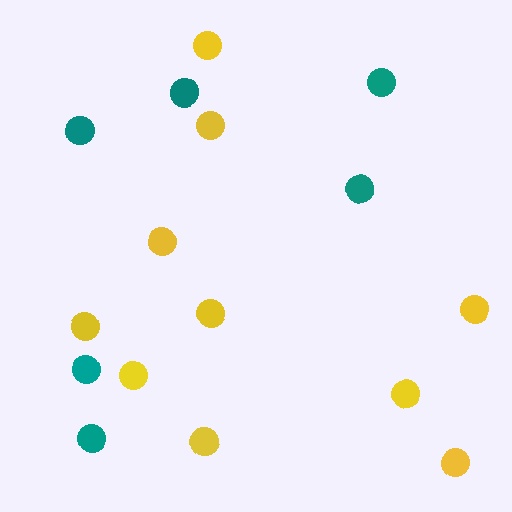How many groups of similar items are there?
There are 2 groups: one group of yellow circles (10) and one group of teal circles (6).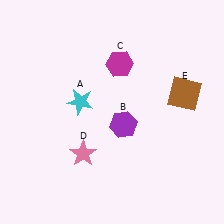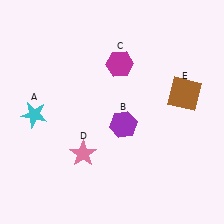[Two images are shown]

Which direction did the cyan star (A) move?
The cyan star (A) moved left.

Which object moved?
The cyan star (A) moved left.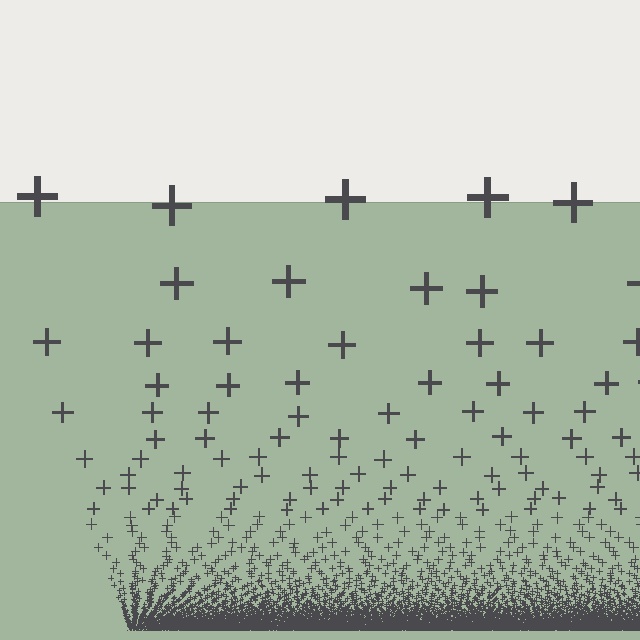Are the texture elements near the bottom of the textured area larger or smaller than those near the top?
Smaller. The gradient is inverted — elements near the bottom are smaller and denser.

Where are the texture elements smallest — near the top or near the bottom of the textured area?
Near the bottom.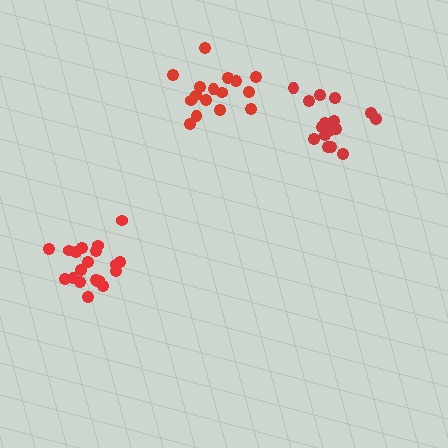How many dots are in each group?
Group 1: 16 dots, Group 2: 20 dots, Group 3: 17 dots (53 total).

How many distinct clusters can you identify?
There are 3 distinct clusters.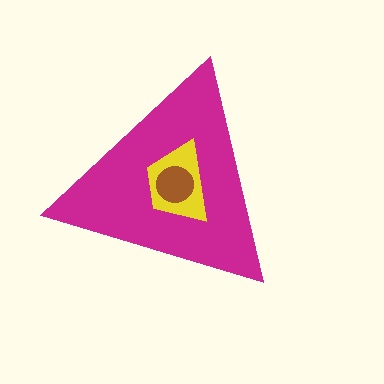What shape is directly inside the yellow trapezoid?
The brown circle.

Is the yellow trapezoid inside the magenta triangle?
Yes.